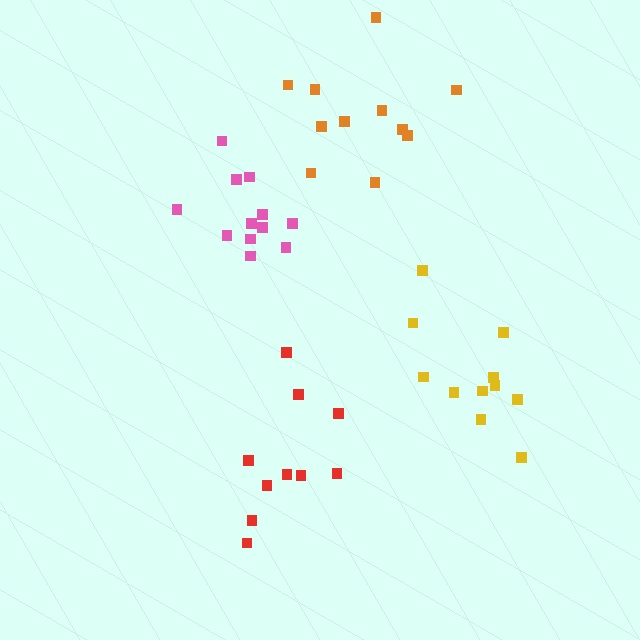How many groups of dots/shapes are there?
There are 4 groups.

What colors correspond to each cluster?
The clusters are colored: pink, red, yellow, orange.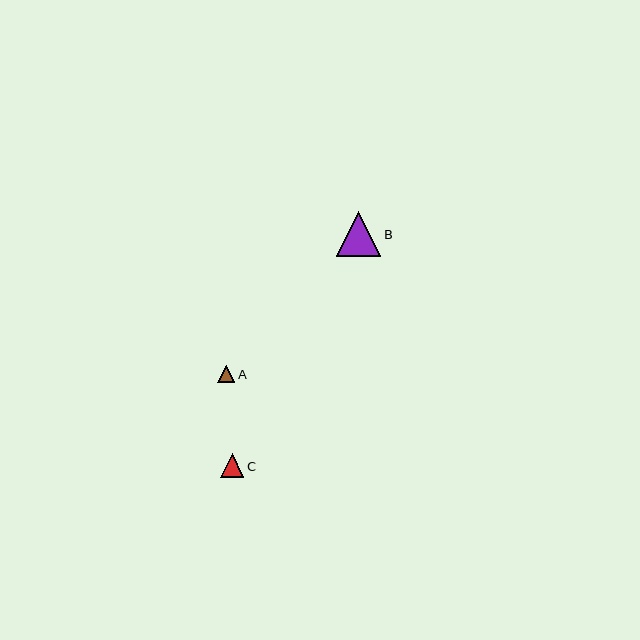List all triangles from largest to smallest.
From largest to smallest: B, C, A.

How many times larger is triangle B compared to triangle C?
Triangle B is approximately 1.9 times the size of triangle C.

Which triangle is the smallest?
Triangle A is the smallest with a size of approximately 17 pixels.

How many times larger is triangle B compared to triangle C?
Triangle B is approximately 1.9 times the size of triangle C.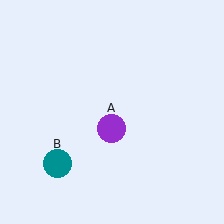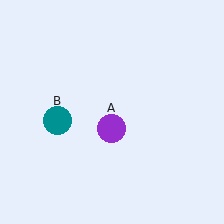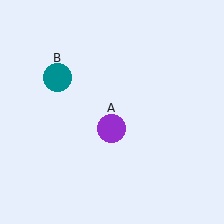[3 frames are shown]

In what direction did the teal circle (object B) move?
The teal circle (object B) moved up.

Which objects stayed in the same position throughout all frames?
Purple circle (object A) remained stationary.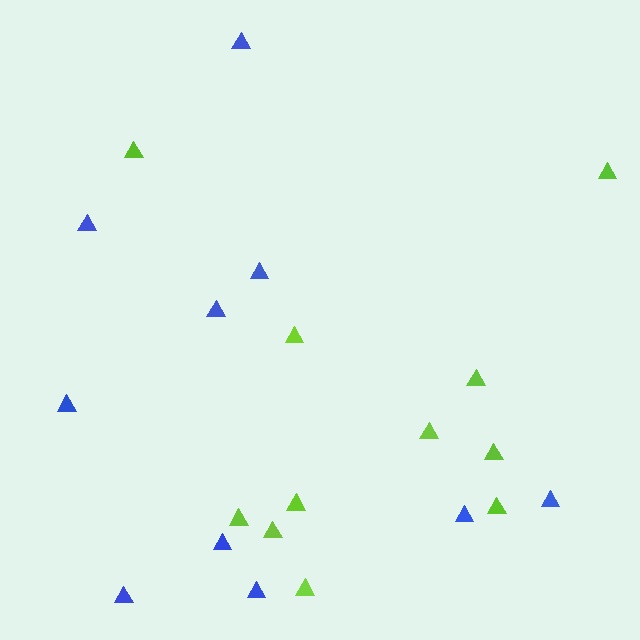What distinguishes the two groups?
There are 2 groups: one group of blue triangles (10) and one group of lime triangles (11).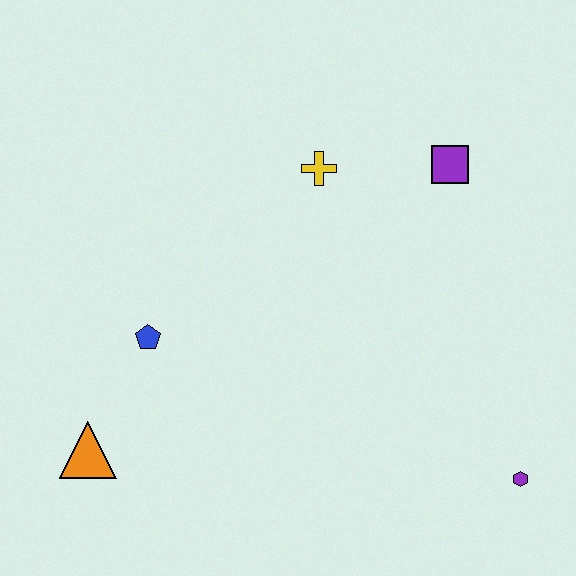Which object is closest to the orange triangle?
The blue pentagon is closest to the orange triangle.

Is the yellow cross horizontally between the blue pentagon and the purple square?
Yes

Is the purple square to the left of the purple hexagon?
Yes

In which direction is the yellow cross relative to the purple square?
The yellow cross is to the left of the purple square.